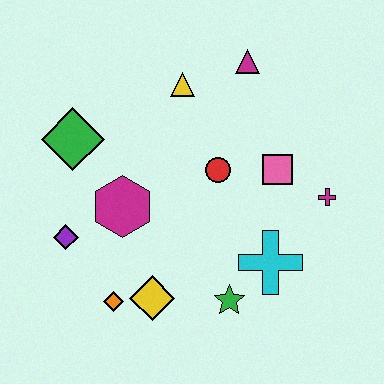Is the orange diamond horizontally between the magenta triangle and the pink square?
No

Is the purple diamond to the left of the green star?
Yes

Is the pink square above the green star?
Yes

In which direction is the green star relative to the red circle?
The green star is below the red circle.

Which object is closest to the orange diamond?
The yellow diamond is closest to the orange diamond.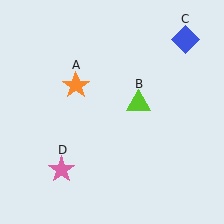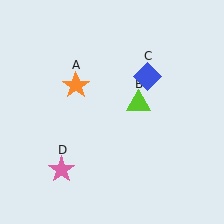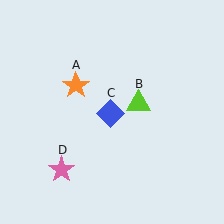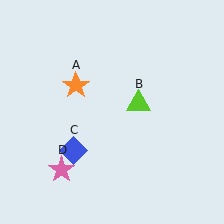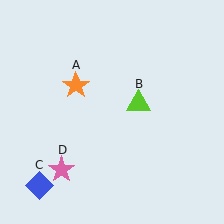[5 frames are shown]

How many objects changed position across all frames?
1 object changed position: blue diamond (object C).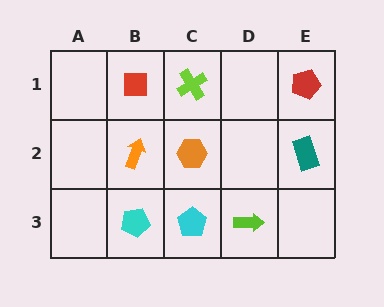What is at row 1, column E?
A red pentagon.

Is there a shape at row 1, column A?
No, that cell is empty.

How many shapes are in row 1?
3 shapes.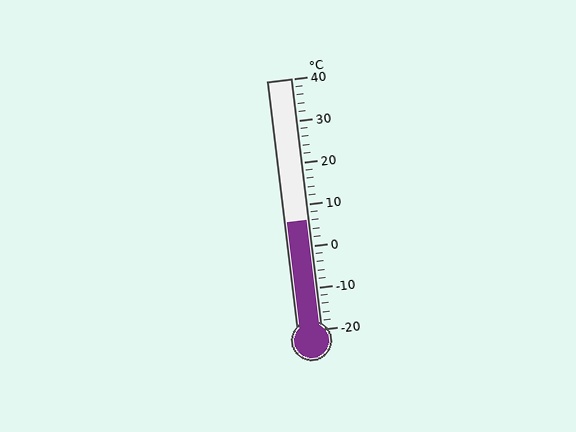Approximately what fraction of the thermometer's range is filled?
The thermometer is filled to approximately 45% of its range.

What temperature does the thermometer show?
The thermometer shows approximately 6°C.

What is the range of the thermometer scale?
The thermometer scale ranges from -20°C to 40°C.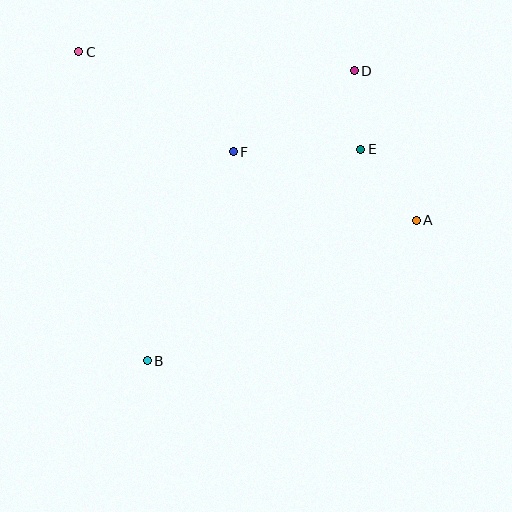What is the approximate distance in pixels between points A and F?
The distance between A and F is approximately 196 pixels.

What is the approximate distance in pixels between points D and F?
The distance between D and F is approximately 145 pixels.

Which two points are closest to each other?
Points D and E are closest to each other.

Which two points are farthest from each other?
Points A and C are farthest from each other.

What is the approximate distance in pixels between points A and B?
The distance between A and B is approximately 304 pixels.